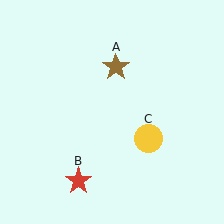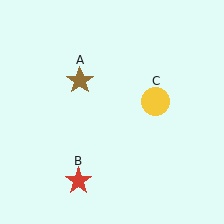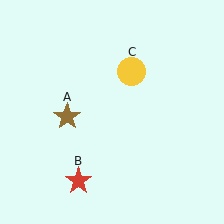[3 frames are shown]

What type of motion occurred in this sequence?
The brown star (object A), yellow circle (object C) rotated counterclockwise around the center of the scene.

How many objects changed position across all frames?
2 objects changed position: brown star (object A), yellow circle (object C).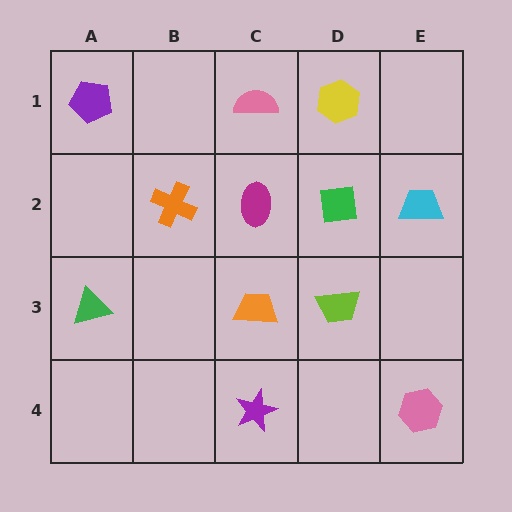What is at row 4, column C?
A purple star.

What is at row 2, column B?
An orange cross.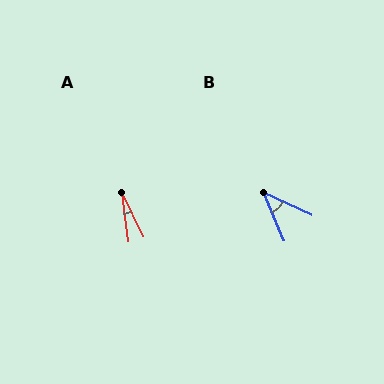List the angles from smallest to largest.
A (19°), B (42°).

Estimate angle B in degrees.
Approximately 42 degrees.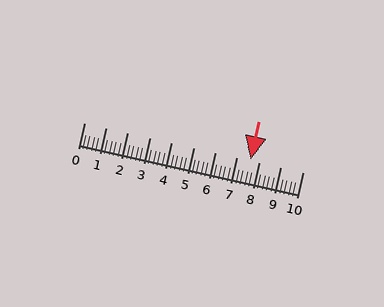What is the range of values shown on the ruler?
The ruler shows values from 0 to 10.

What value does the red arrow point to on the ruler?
The red arrow points to approximately 7.6.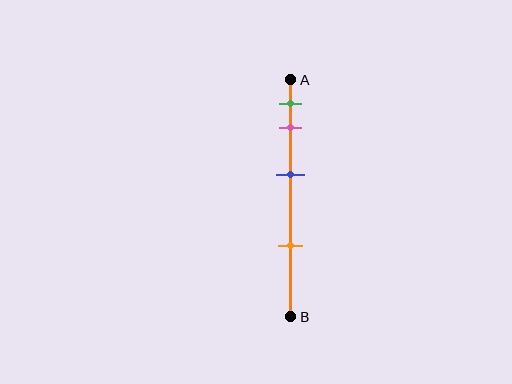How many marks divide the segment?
There are 4 marks dividing the segment.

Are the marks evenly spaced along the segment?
No, the marks are not evenly spaced.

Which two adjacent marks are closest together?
The green and pink marks are the closest adjacent pair.